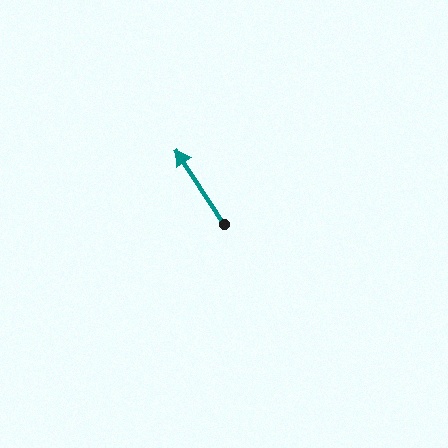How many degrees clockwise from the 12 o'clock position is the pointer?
Approximately 327 degrees.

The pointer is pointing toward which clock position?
Roughly 11 o'clock.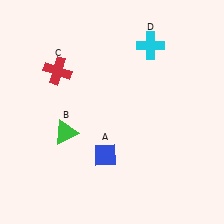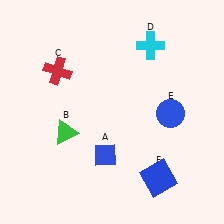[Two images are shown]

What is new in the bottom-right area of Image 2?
A blue circle (E) was added in the bottom-right area of Image 2.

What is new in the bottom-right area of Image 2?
A blue square (F) was added in the bottom-right area of Image 2.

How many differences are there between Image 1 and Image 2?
There are 2 differences between the two images.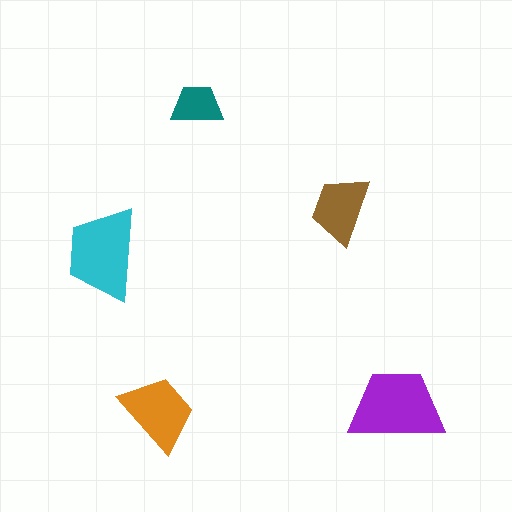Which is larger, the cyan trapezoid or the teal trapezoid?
The cyan one.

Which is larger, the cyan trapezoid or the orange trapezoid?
The cyan one.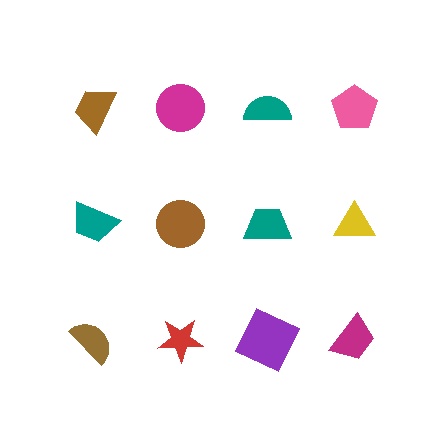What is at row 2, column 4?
A yellow triangle.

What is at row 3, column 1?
A brown semicircle.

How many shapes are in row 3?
4 shapes.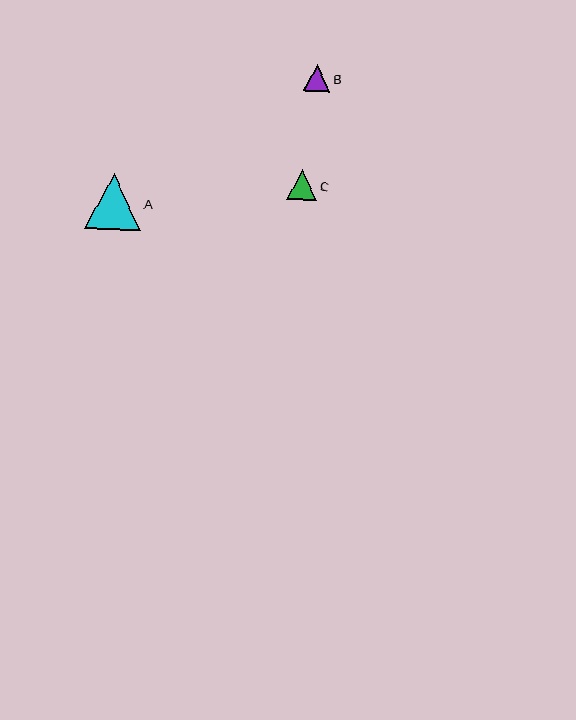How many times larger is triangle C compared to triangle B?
Triangle C is approximately 1.1 times the size of triangle B.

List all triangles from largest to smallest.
From largest to smallest: A, C, B.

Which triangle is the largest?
Triangle A is the largest with a size of approximately 56 pixels.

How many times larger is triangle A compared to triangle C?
Triangle A is approximately 1.9 times the size of triangle C.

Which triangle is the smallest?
Triangle B is the smallest with a size of approximately 27 pixels.